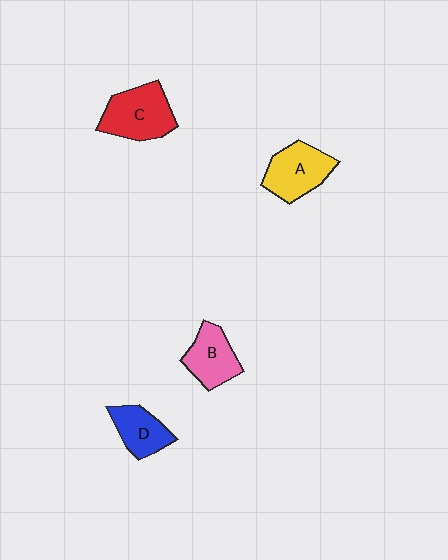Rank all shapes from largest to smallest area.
From largest to smallest: C (red), A (yellow), B (pink), D (blue).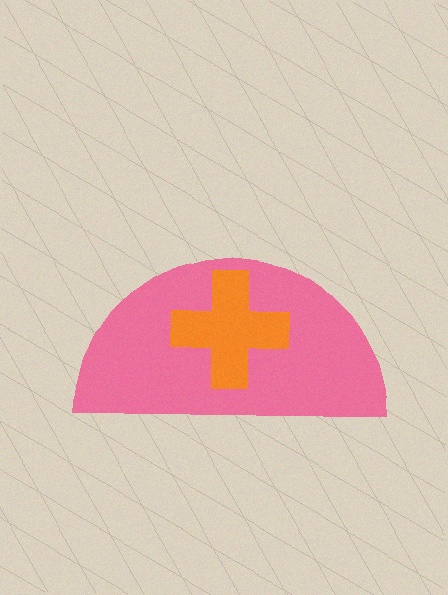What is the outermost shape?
The pink semicircle.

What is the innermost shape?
The orange cross.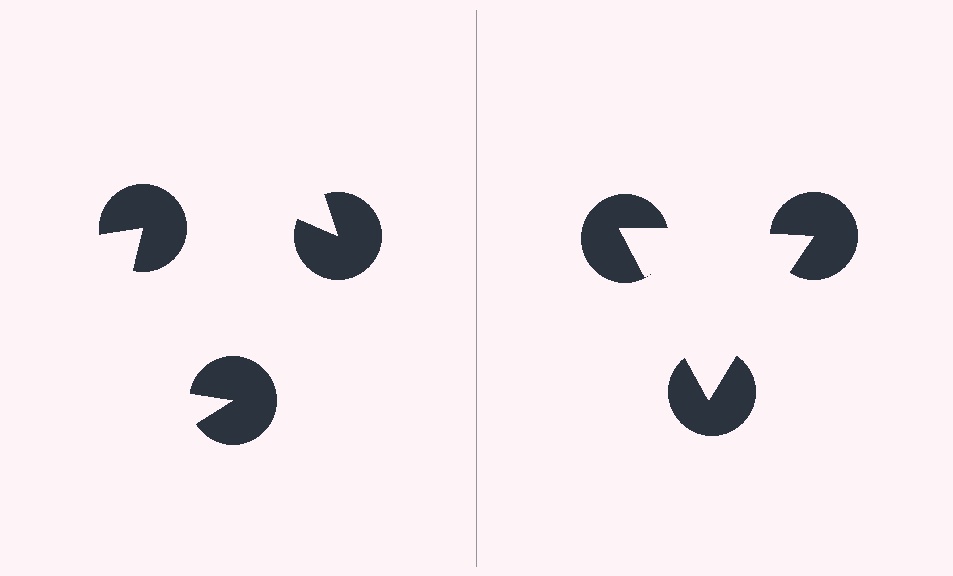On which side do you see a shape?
An illusory triangle appears on the right side. On the left side the wedge cuts are rotated, so no coherent shape forms.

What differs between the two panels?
The pac-man discs are positioned identically on both sides; only the wedge orientations differ. On the right they align to a triangle; on the left they are misaligned.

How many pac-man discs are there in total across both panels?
6 — 3 on each side.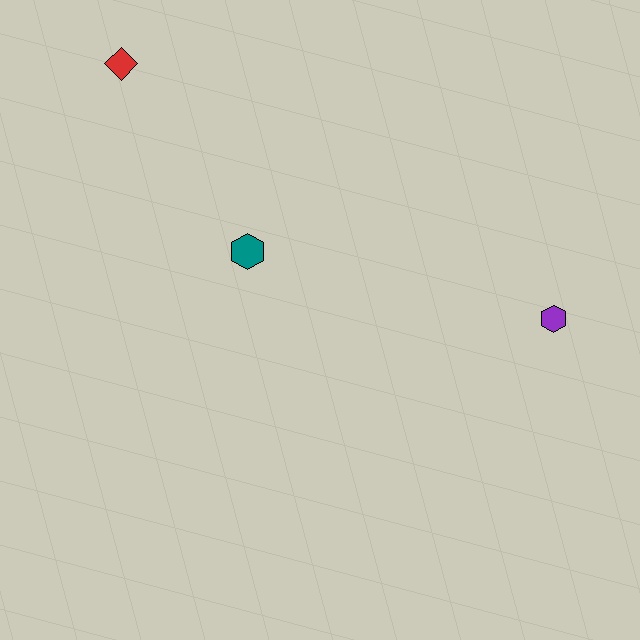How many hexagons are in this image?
There are 2 hexagons.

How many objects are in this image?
There are 3 objects.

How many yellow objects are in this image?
There are no yellow objects.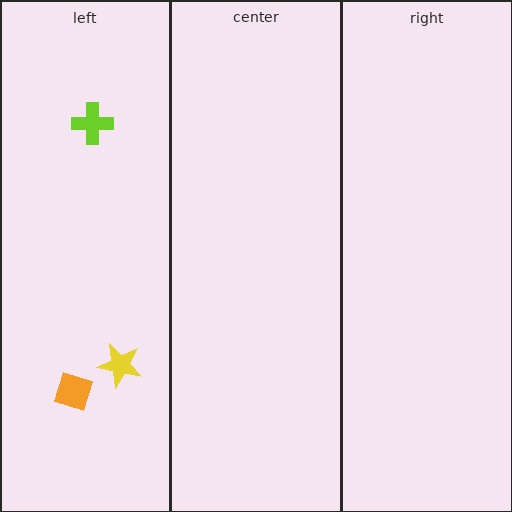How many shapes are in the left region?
3.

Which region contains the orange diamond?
The left region.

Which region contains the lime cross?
The left region.